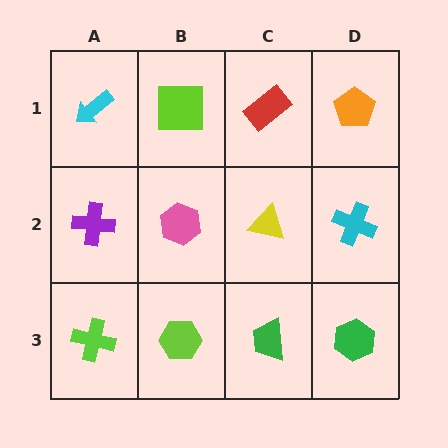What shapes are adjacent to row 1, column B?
A pink hexagon (row 2, column B), a cyan arrow (row 1, column A), a red rectangle (row 1, column C).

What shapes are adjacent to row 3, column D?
A cyan cross (row 2, column D), a green trapezoid (row 3, column C).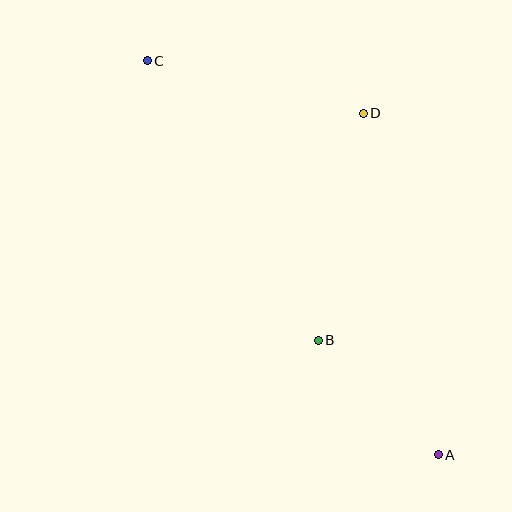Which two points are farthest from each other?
Points A and C are farthest from each other.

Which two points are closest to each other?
Points A and B are closest to each other.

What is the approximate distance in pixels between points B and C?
The distance between B and C is approximately 328 pixels.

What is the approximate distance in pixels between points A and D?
The distance between A and D is approximately 350 pixels.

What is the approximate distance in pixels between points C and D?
The distance between C and D is approximately 222 pixels.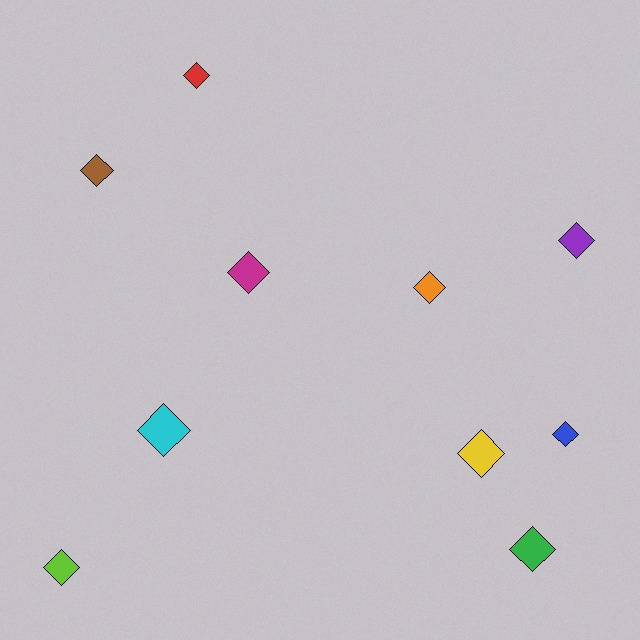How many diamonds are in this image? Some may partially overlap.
There are 10 diamonds.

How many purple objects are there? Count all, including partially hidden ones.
There is 1 purple object.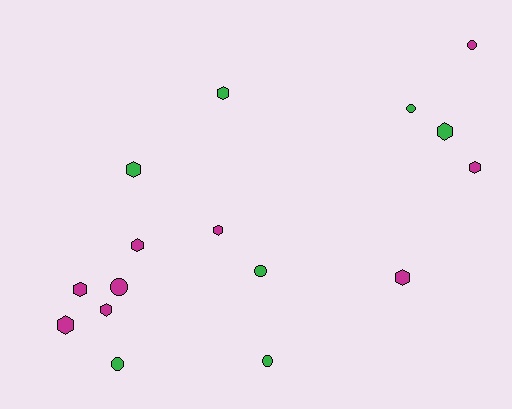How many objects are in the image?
There are 16 objects.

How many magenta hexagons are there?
There are 7 magenta hexagons.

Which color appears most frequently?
Magenta, with 9 objects.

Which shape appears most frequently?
Hexagon, with 10 objects.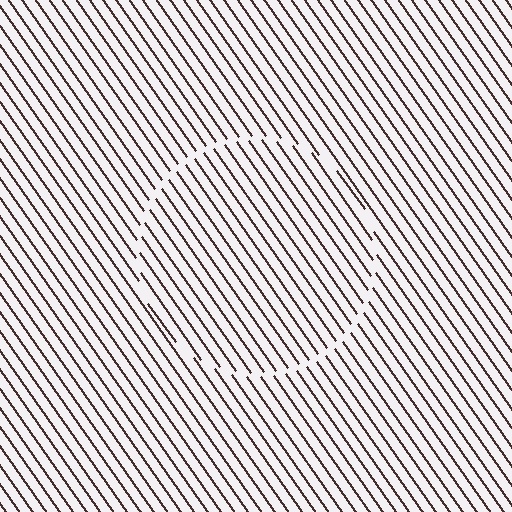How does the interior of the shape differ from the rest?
The interior of the shape contains the same grating, shifted by half a period — the contour is defined by the phase discontinuity where line-ends from the inner and outer gratings abut.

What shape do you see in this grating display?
An illusory circle. The interior of the shape contains the same grating, shifted by half a period — the contour is defined by the phase discontinuity where line-ends from the inner and outer gratings abut.